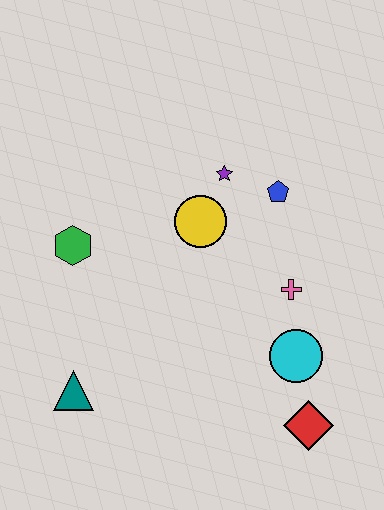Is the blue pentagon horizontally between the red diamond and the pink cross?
No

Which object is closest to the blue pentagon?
The purple star is closest to the blue pentagon.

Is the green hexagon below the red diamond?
No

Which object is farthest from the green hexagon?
The red diamond is farthest from the green hexagon.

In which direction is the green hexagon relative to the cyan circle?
The green hexagon is to the left of the cyan circle.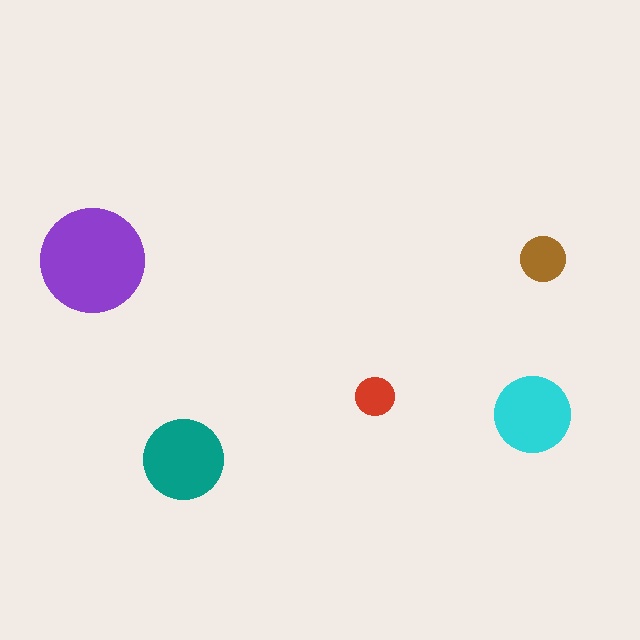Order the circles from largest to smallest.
the purple one, the teal one, the cyan one, the brown one, the red one.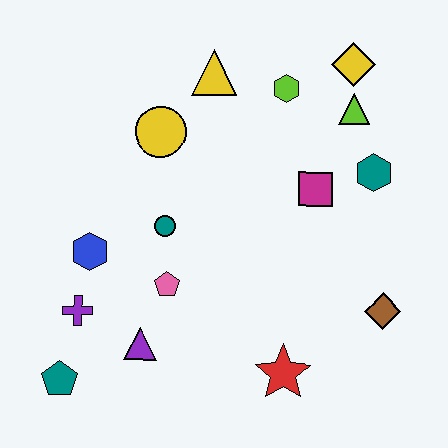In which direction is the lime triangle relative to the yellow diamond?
The lime triangle is below the yellow diamond.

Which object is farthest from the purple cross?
The yellow diamond is farthest from the purple cross.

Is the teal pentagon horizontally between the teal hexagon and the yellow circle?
No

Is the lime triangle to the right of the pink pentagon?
Yes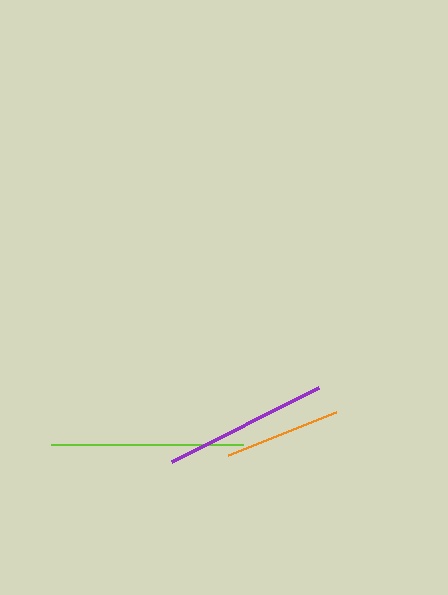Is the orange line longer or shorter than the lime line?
The lime line is longer than the orange line.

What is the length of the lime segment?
The lime segment is approximately 192 pixels long.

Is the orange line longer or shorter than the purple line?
The purple line is longer than the orange line.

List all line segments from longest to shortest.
From longest to shortest: lime, purple, orange.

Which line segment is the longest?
The lime line is the longest at approximately 192 pixels.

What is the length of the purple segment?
The purple segment is approximately 165 pixels long.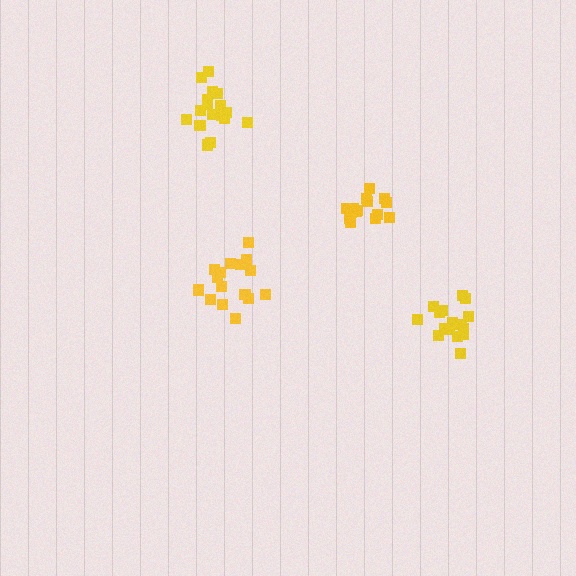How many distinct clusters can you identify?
There are 4 distinct clusters.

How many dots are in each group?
Group 1: 16 dots, Group 2: 18 dots, Group 3: 15 dots, Group 4: 17 dots (66 total).